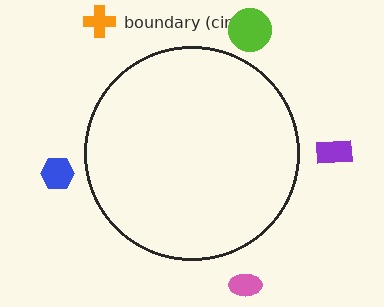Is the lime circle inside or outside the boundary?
Outside.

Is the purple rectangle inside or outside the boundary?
Outside.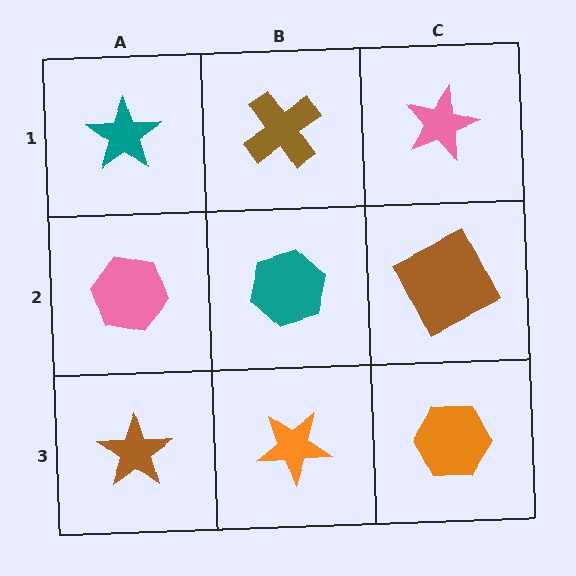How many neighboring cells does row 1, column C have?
2.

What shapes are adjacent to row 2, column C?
A pink star (row 1, column C), an orange hexagon (row 3, column C), a teal hexagon (row 2, column B).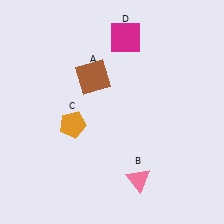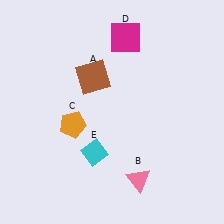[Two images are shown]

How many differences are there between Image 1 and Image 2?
There is 1 difference between the two images.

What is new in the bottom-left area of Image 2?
A cyan diamond (E) was added in the bottom-left area of Image 2.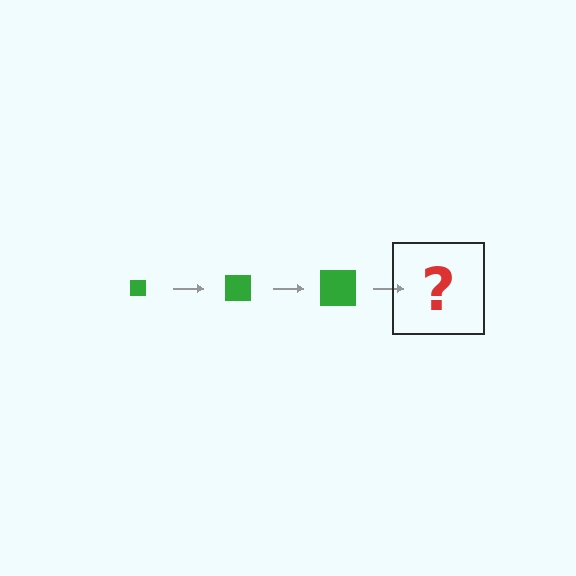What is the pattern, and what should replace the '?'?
The pattern is that the square gets progressively larger each step. The '?' should be a green square, larger than the previous one.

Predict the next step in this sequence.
The next step is a green square, larger than the previous one.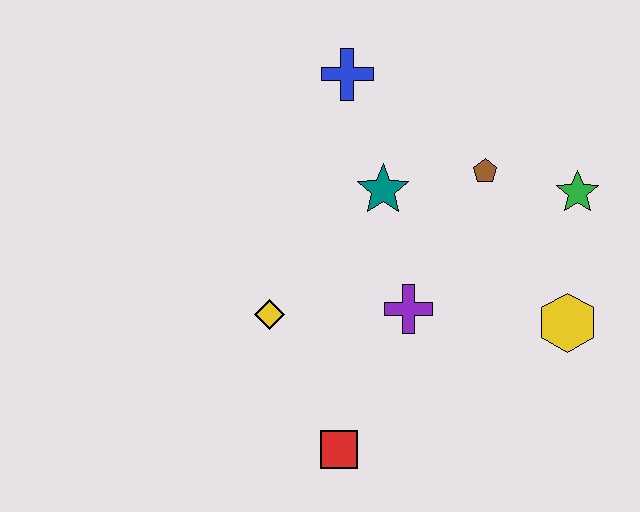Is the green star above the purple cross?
Yes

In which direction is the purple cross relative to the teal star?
The purple cross is below the teal star.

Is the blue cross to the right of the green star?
No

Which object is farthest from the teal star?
The red square is farthest from the teal star.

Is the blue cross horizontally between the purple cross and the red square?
Yes